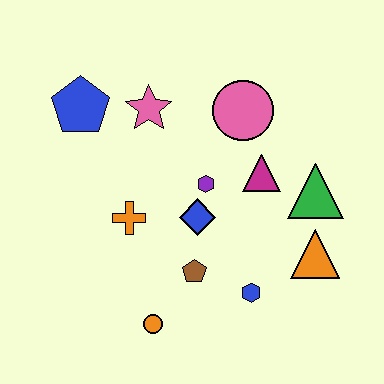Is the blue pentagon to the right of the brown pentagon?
No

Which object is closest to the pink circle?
The magenta triangle is closest to the pink circle.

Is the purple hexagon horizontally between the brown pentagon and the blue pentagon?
No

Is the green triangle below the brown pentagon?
No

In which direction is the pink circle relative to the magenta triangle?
The pink circle is above the magenta triangle.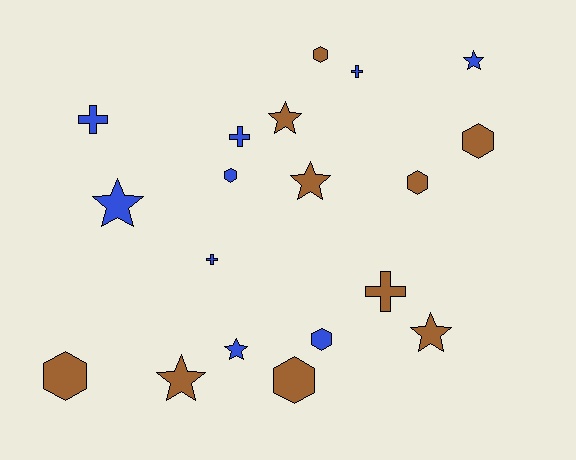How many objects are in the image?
There are 19 objects.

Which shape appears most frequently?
Hexagon, with 7 objects.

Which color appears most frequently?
Brown, with 10 objects.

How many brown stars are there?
There are 4 brown stars.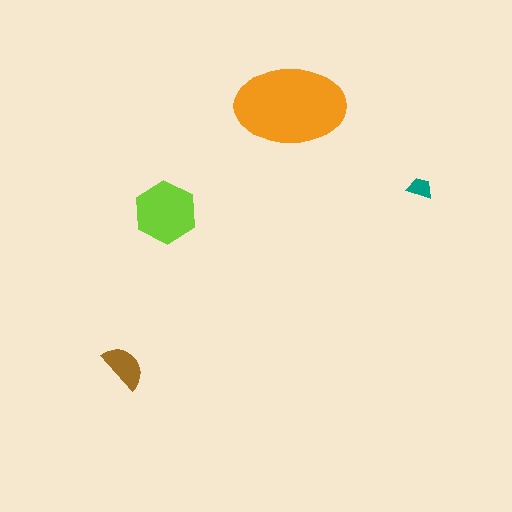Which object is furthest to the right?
The teal trapezoid is rightmost.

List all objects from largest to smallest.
The orange ellipse, the lime hexagon, the brown semicircle, the teal trapezoid.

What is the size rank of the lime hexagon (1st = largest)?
2nd.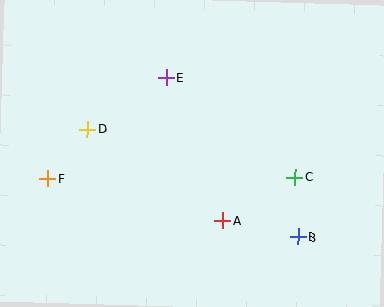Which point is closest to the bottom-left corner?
Point F is closest to the bottom-left corner.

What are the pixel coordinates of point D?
Point D is at (88, 129).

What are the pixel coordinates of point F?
Point F is at (48, 179).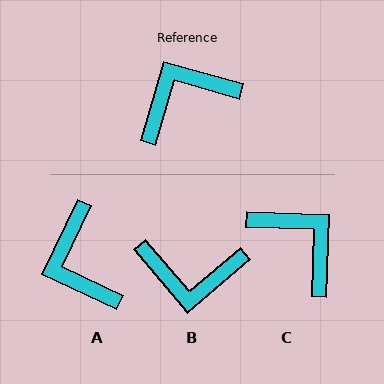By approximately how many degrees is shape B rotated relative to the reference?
Approximately 147 degrees counter-clockwise.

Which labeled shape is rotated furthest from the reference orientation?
B, about 147 degrees away.